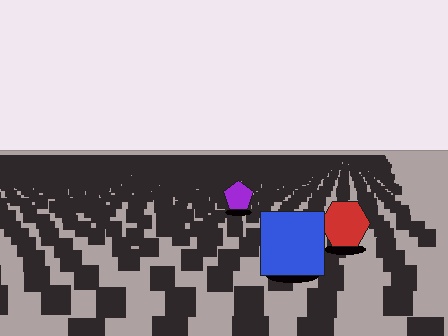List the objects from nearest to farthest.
From nearest to farthest: the blue square, the red hexagon, the purple pentagon.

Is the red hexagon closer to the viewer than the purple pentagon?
Yes. The red hexagon is closer — you can tell from the texture gradient: the ground texture is coarser near it.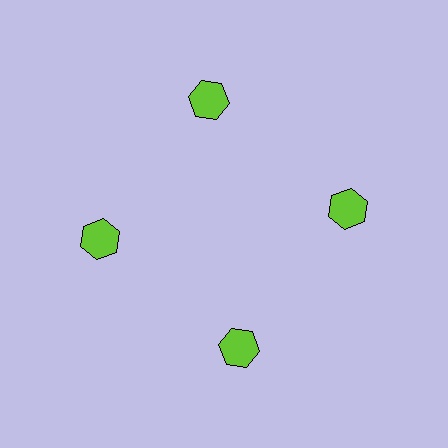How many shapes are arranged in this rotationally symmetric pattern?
There are 4 shapes, arranged in 4 groups of 1.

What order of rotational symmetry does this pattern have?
This pattern has 4-fold rotational symmetry.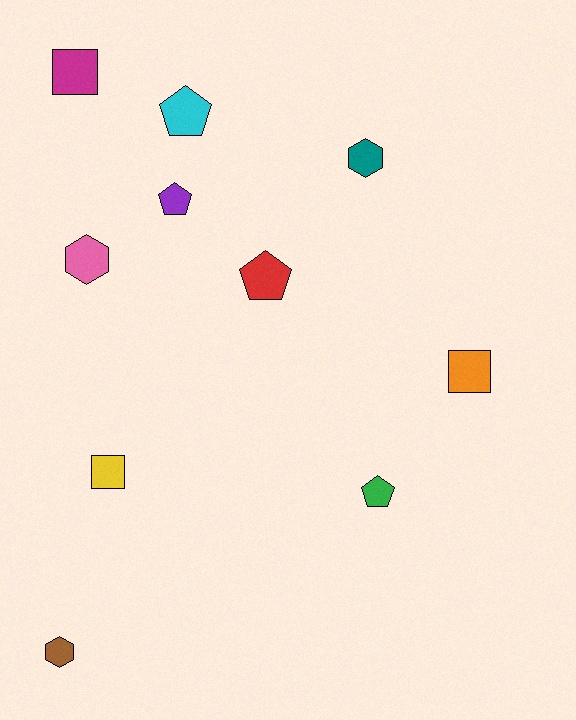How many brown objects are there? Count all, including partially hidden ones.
There is 1 brown object.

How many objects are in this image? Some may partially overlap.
There are 10 objects.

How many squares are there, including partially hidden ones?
There are 3 squares.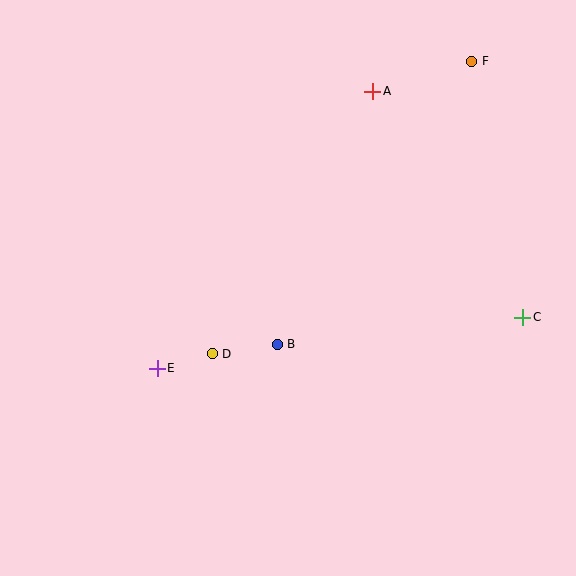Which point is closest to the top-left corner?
Point A is closest to the top-left corner.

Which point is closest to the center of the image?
Point B at (277, 344) is closest to the center.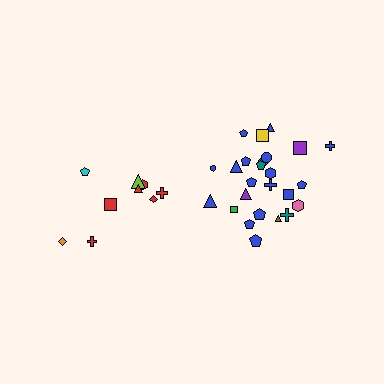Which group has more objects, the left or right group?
The right group.